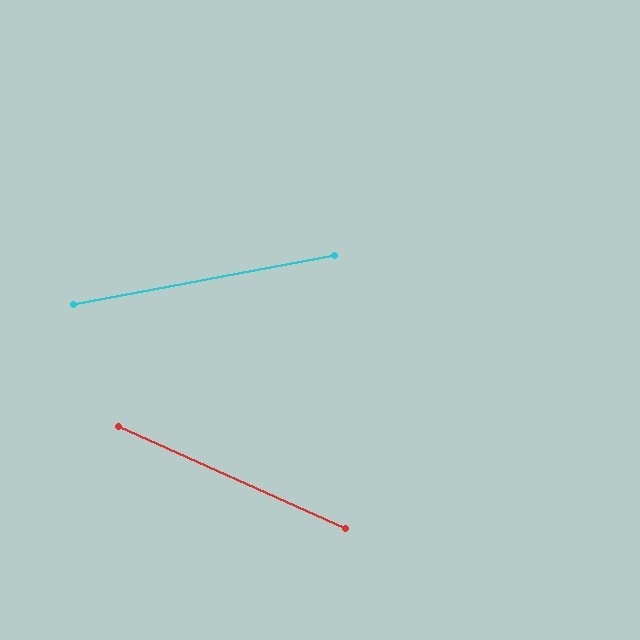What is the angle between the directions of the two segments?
Approximately 35 degrees.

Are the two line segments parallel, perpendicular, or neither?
Neither parallel nor perpendicular — they differ by about 35°.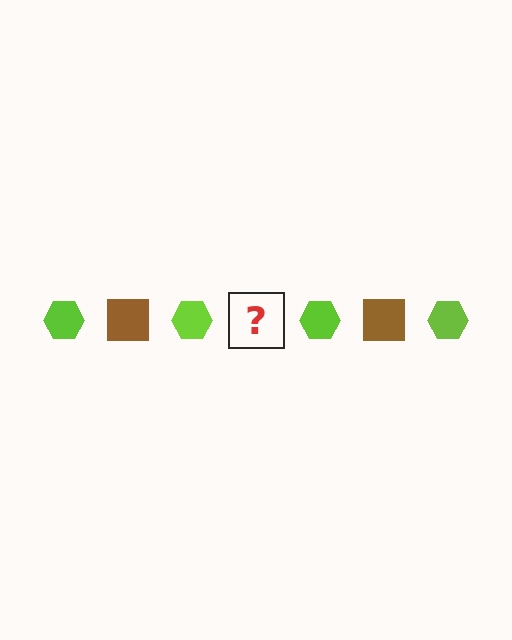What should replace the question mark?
The question mark should be replaced with a brown square.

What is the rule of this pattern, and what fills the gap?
The rule is that the pattern alternates between lime hexagon and brown square. The gap should be filled with a brown square.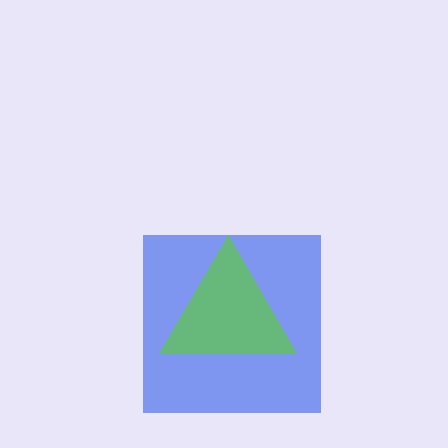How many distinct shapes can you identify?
There are 2 distinct shapes: a blue square, a lime triangle.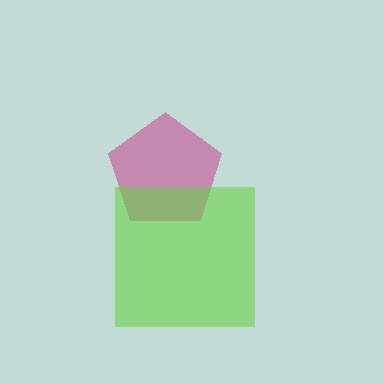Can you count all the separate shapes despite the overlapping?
Yes, there are 2 separate shapes.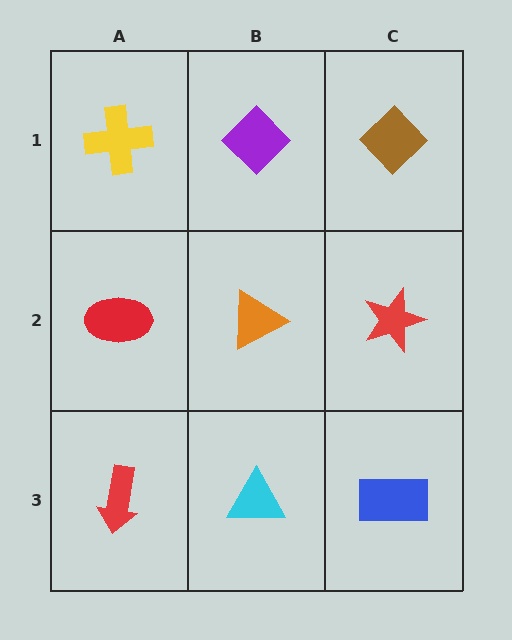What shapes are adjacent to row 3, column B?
An orange triangle (row 2, column B), a red arrow (row 3, column A), a blue rectangle (row 3, column C).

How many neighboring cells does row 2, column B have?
4.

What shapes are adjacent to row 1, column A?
A red ellipse (row 2, column A), a purple diamond (row 1, column B).